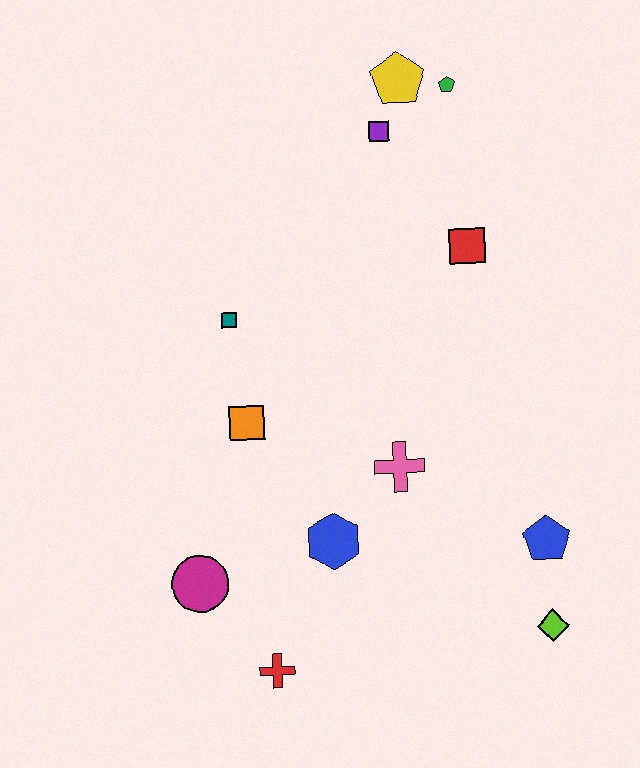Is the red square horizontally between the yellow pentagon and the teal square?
No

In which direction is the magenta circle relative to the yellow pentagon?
The magenta circle is below the yellow pentagon.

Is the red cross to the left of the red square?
Yes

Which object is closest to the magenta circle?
The red cross is closest to the magenta circle.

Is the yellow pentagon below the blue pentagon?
No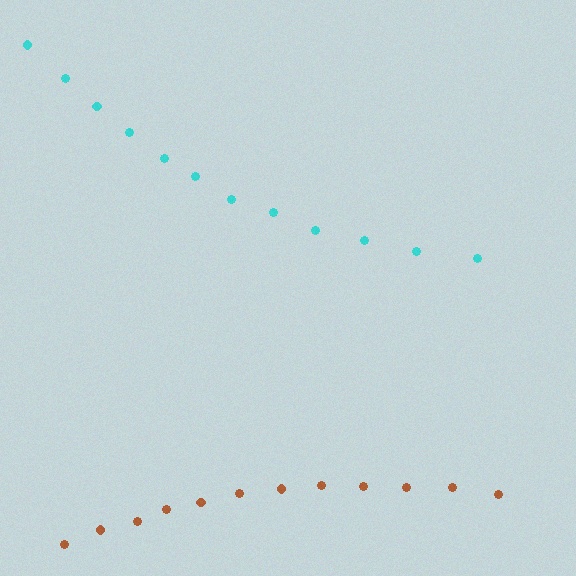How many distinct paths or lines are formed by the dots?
There are 2 distinct paths.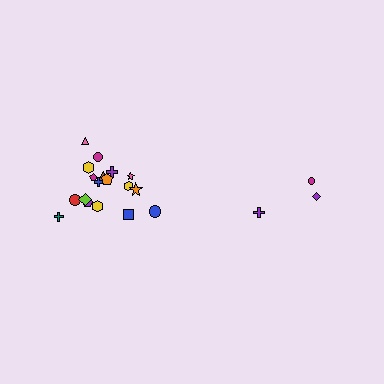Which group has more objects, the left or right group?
The left group.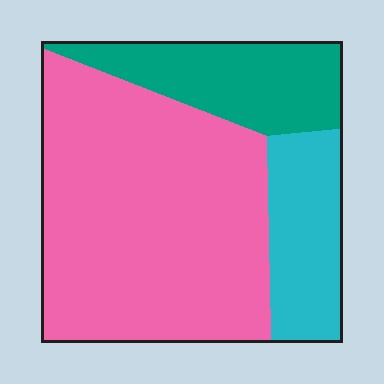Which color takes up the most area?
Pink, at roughly 65%.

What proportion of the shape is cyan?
Cyan takes up less than a quarter of the shape.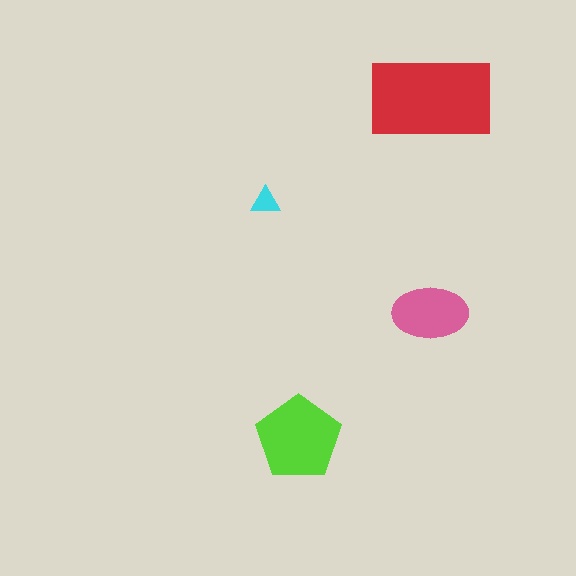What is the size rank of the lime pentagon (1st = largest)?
2nd.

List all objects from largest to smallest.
The red rectangle, the lime pentagon, the pink ellipse, the cyan triangle.